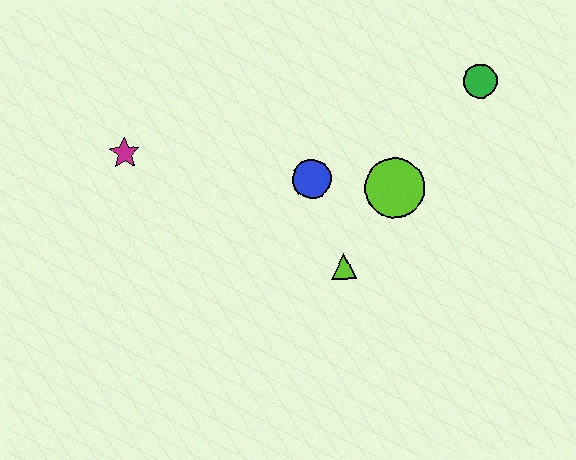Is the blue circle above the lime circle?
Yes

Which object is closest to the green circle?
The lime circle is closest to the green circle.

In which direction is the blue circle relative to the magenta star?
The blue circle is to the right of the magenta star.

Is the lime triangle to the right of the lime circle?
No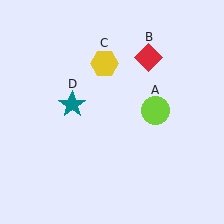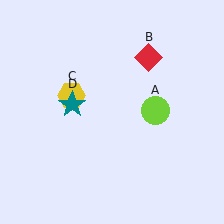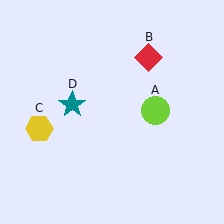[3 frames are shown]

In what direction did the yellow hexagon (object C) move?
The yellow hexagon (object C) moved down and to the left.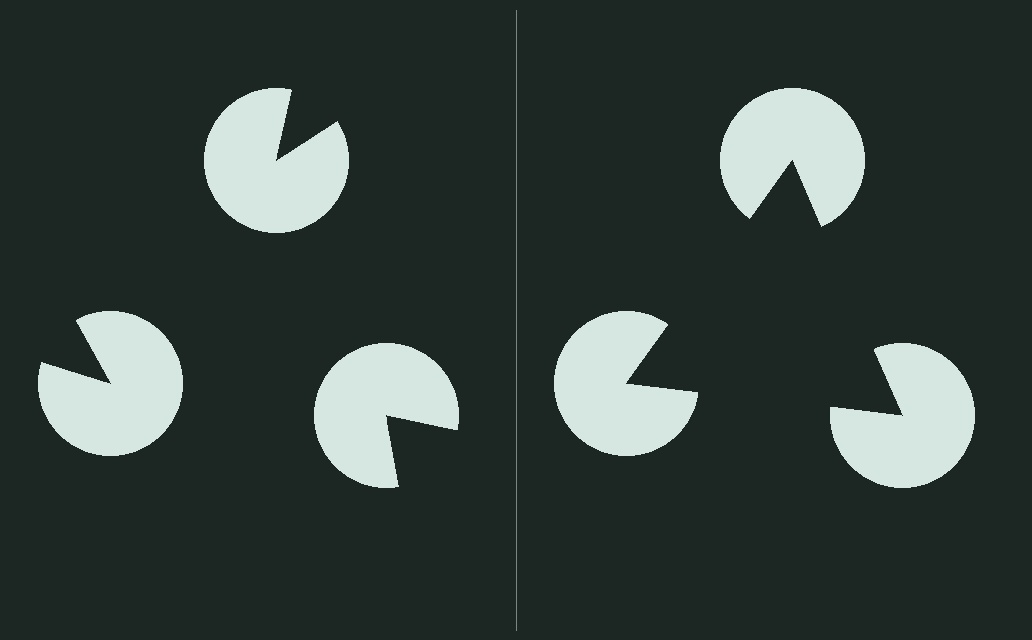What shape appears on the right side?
An illusory triangle.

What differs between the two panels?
The pac-man discs are positioned identically on both sides; only the wedge orientations differ. On the right they align to a triangle; on the left they are misaligned.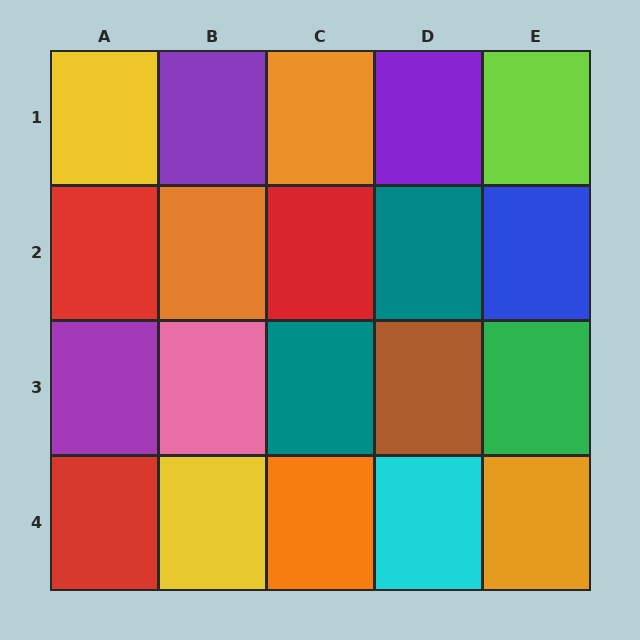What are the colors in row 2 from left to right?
Red, orange, red, teal, blue.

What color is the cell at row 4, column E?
Orange.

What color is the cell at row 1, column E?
Lime.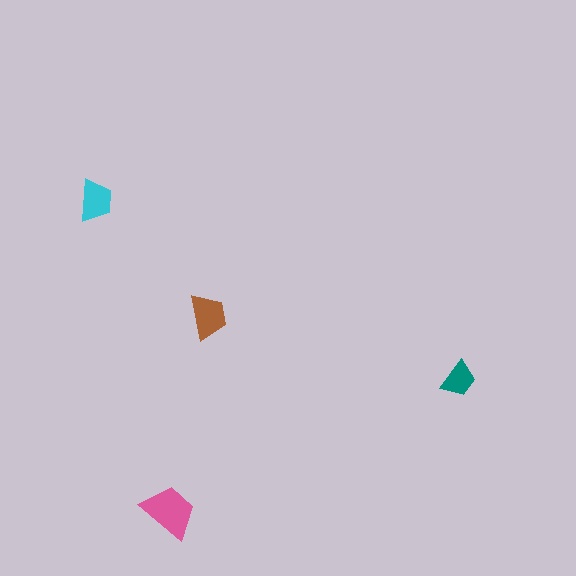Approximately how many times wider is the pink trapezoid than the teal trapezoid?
About 1.5 times wider.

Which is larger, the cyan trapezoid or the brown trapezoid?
The brown one.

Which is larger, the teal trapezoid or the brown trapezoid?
The brown one.